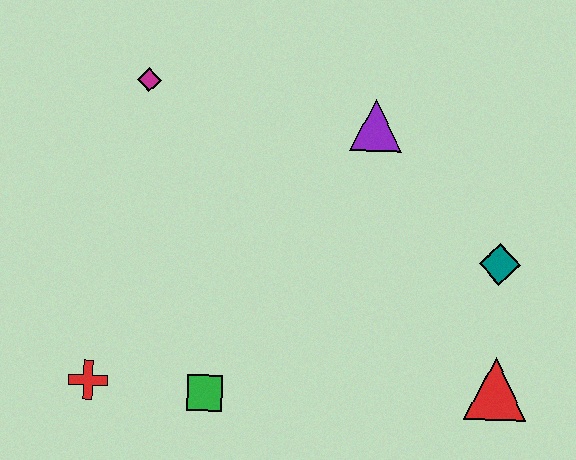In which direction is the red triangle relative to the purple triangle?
The red triangle is below the purple triangle.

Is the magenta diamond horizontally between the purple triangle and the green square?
No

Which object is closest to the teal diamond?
The red triangle is closest to the teal diamond.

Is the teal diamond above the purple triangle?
No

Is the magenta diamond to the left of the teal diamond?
Yes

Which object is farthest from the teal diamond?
The red cross is farthest from the teal diamond.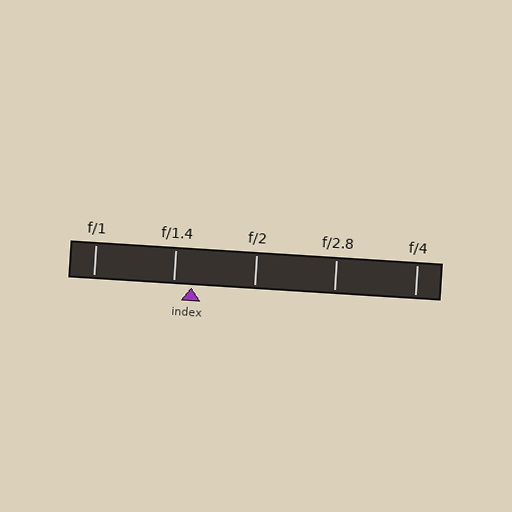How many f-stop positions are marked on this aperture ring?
There are 5 f-stop positions marked.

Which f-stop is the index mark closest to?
The index mark is closest to f/1.4.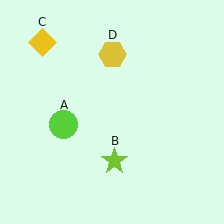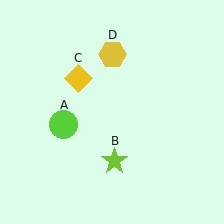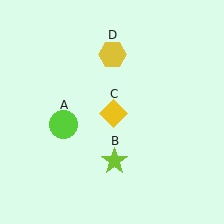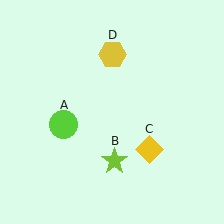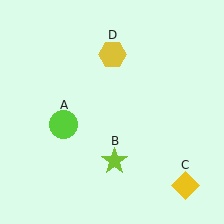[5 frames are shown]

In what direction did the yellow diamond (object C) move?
The yellow diamond (object C) moved down and to the right.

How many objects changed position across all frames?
1 object changed position: yellow diamond (object C).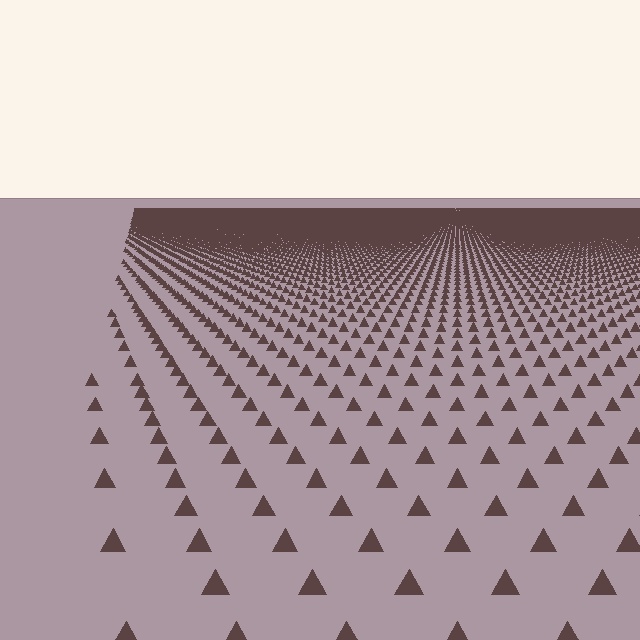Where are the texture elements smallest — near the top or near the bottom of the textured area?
Near the top.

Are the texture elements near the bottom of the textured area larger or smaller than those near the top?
Larger. Near the bottom, elements are closer to the viewer and appear at a bigger on-screen size.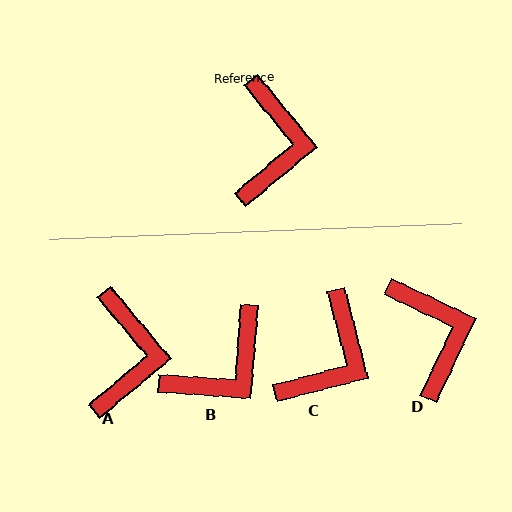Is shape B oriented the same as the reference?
No, it is off by about 44 degrees.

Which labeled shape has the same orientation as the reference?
A.